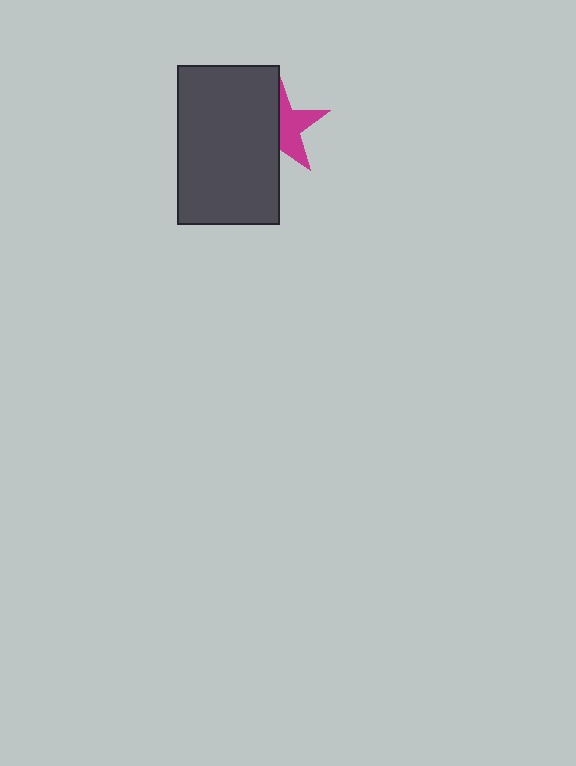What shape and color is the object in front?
The object in front is a dark gray rectangle.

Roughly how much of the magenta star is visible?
About half of it is visible (roughly 48%).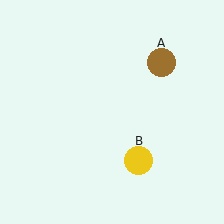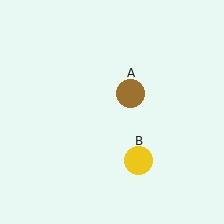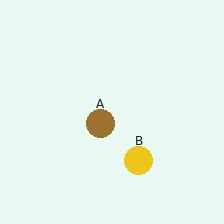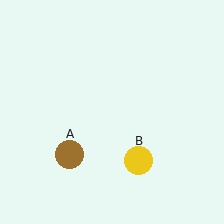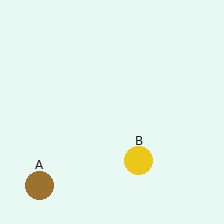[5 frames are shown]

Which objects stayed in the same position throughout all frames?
Yellow circle (object B) remained stationary.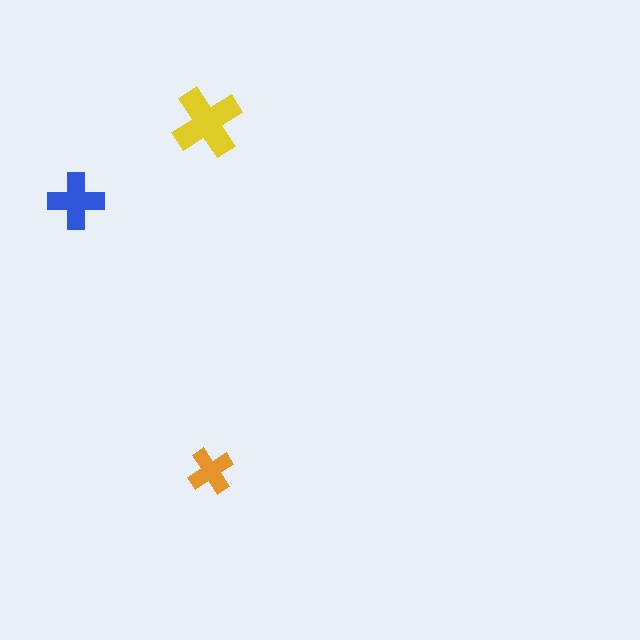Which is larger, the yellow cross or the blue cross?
The yellow one.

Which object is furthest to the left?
The blue cross is leftmost.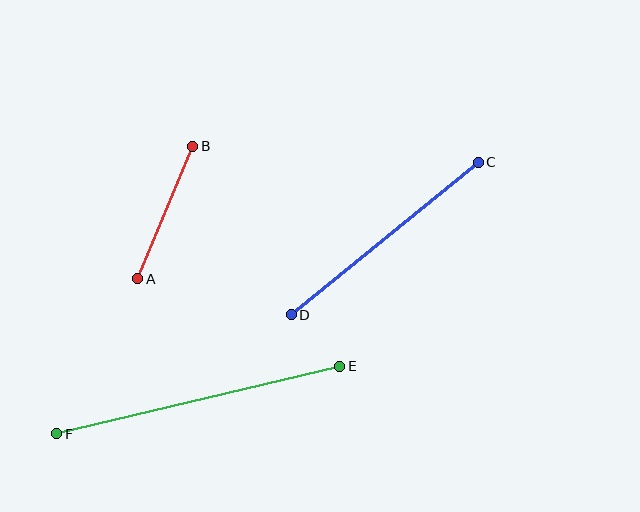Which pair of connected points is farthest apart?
Points E and F are farthest apart.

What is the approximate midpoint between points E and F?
The midpoint is at approximately (198, 400) pixels.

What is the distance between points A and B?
The distance is approximately 144 pixels.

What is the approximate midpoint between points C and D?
The midpoint is at approximately (385, 238) pixels.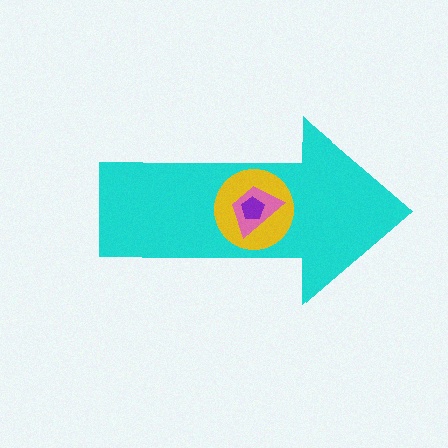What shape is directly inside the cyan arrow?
The yellow circle.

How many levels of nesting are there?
4.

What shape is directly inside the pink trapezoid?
The purple pentagon.